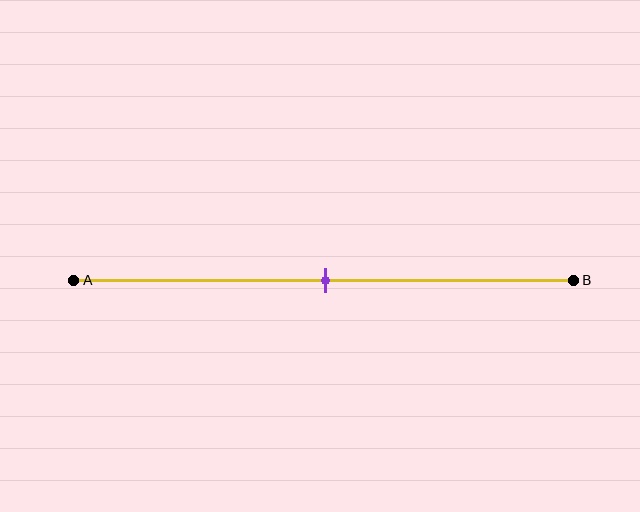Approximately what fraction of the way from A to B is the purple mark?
The purple mark is approximately 50% of the way from A to B.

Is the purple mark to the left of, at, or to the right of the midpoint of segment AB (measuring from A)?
The purple mark is approximately at the midpoint of segment AB.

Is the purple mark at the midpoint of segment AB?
Yes, the mark is approximately at the midpoint.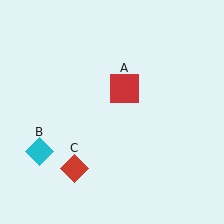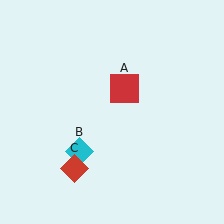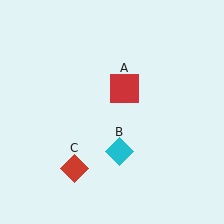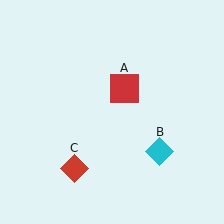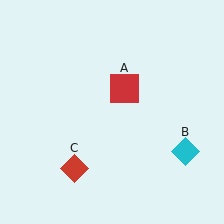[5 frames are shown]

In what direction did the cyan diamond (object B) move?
The cyan diamond (object B) moved right.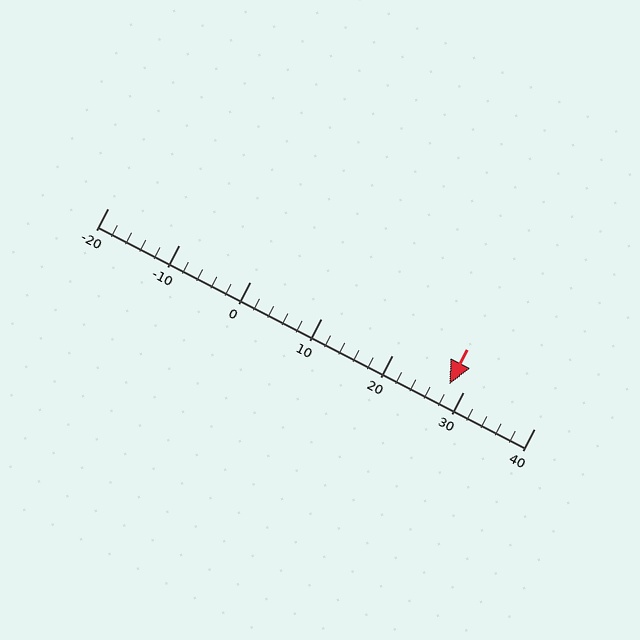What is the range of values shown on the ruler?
The ruler shows values from -20 to 40.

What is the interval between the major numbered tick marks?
The major tick marks are spaced 10 units apart.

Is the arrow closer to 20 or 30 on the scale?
The arrow is closer to 30.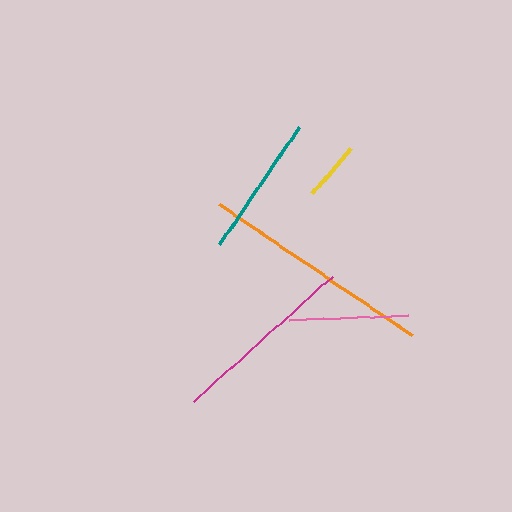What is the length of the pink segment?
The pink segment is approximately 119 pixels long.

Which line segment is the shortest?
The yellow line is the shortest at approximately 60 pixels.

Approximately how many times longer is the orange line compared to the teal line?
The orange line is approximately 1.6 times the length of the teal line.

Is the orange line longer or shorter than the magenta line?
The orange line is longer than the magenta line.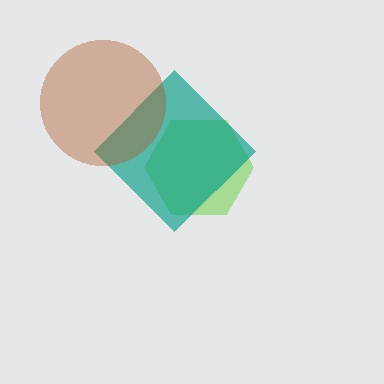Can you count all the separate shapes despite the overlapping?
Yes, there are 3 separate shapes.